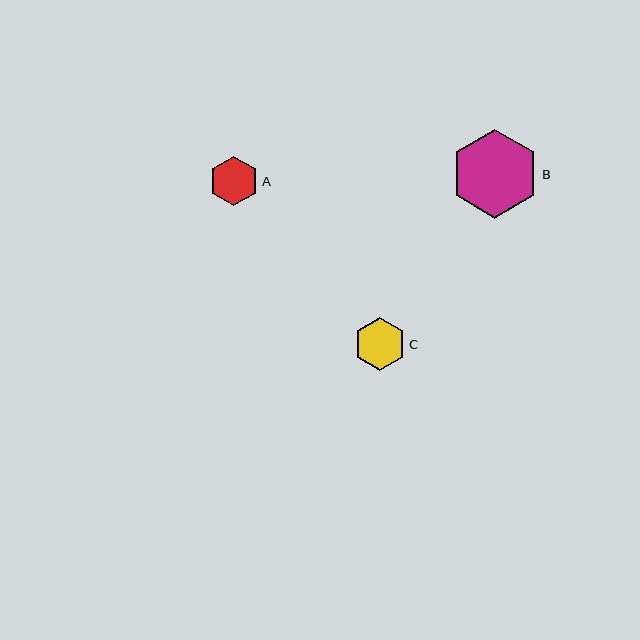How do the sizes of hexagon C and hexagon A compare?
Hexagon C and hexagon A are approximately the same size.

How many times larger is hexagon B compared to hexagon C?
Hexagon B is approximately 1.7 times the size of hexagon C.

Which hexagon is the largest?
Hexagon B is the largest with a size of approximately 88 pixels.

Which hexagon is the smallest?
Hexagon A is the smallest with a size of approximately 50 pixels.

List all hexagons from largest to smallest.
From largest to smallest: B, C, A.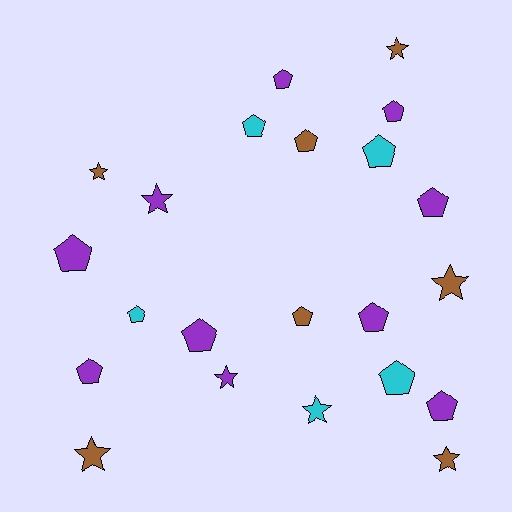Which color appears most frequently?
Purple, with 10 objects.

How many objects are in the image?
There are 22 objects.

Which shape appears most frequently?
Pentagon, with 14 objects.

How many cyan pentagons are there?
There are 4 cyan pentagons.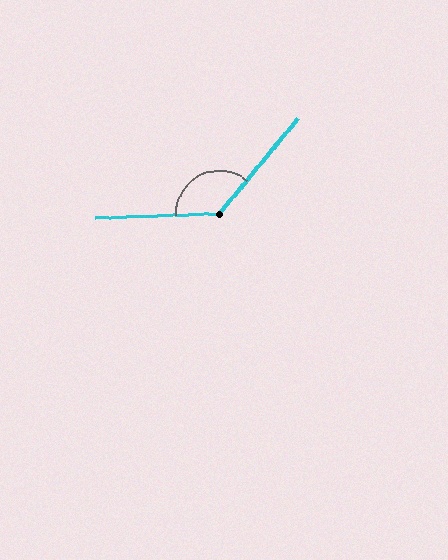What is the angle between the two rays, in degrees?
Approximately 132 degrees.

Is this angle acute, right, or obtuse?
It is obtuse.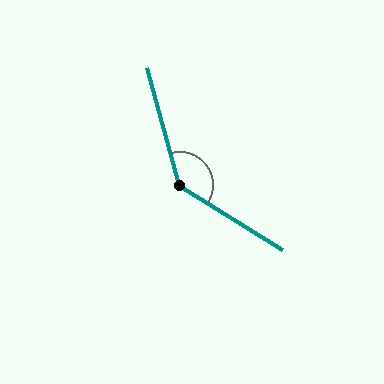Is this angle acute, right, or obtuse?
It is obtuse.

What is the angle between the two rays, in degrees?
Approximately 137 degrees.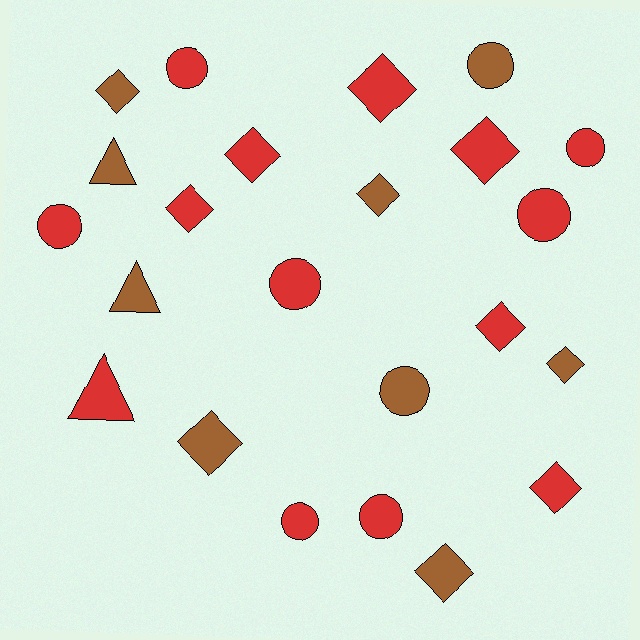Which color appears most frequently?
Red, with 14 objects.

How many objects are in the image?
There are 23 objects.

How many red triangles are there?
There is 1 red triangle.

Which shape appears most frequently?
Diamond, with 11 objects.